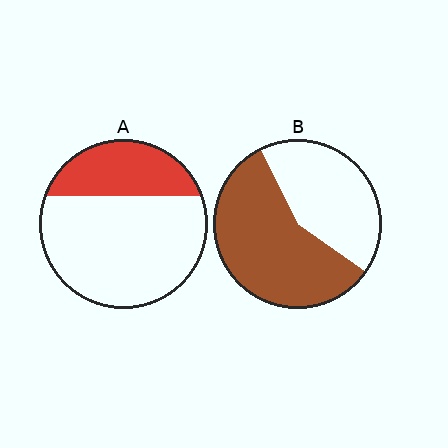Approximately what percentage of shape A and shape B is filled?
A is approximately 30% and B is approximately 60%.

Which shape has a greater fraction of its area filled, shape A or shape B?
Shape B.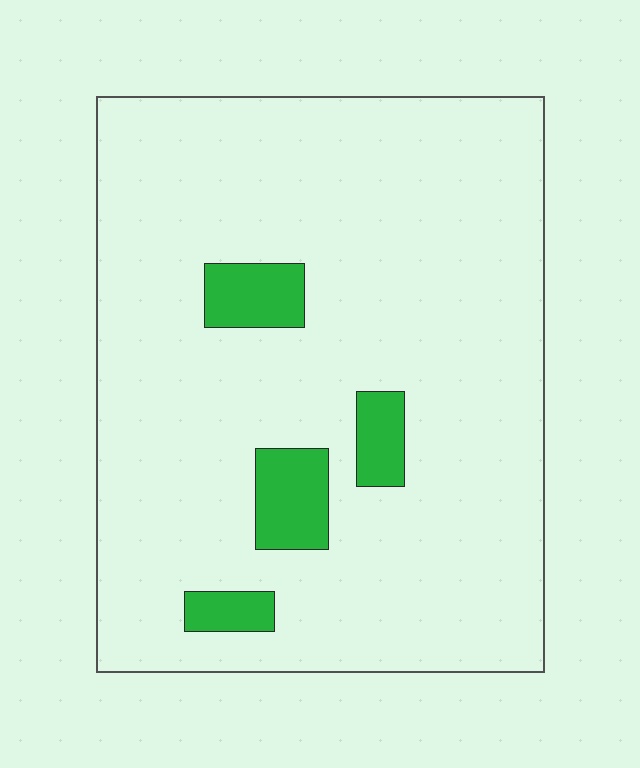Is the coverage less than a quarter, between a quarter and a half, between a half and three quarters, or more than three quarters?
Less than a quarter.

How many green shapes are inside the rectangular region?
4.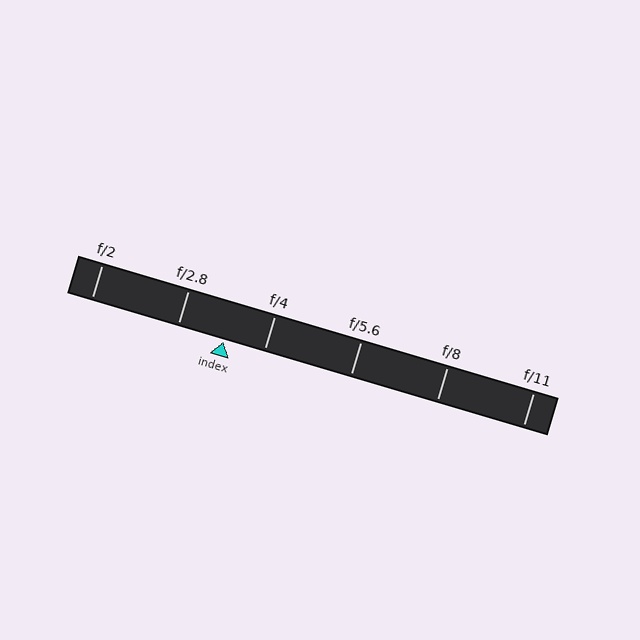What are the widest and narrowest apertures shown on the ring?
The widest aperture shown is f/2 and the narrowest is f/11.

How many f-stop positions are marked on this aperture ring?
There are 6 f-stop positions marked.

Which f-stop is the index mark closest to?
The index mark is closest to f/4.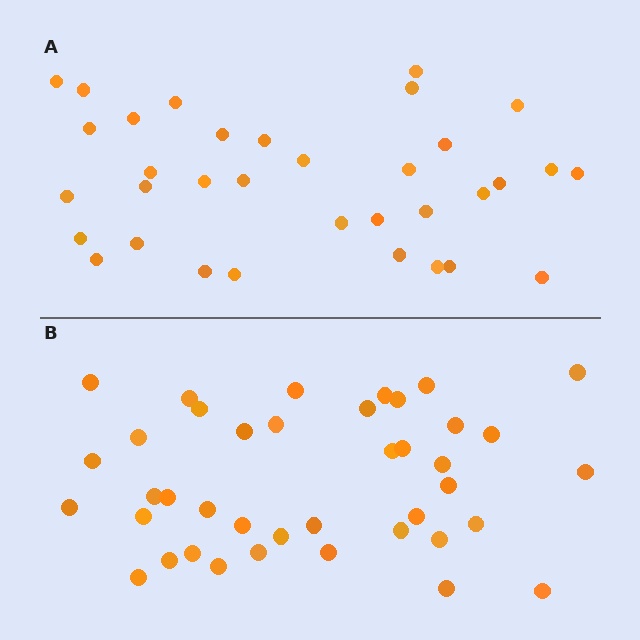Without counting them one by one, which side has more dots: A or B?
Region B (the bottom region) has more dots.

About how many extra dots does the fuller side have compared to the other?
Region B has about 6 more dots than region A.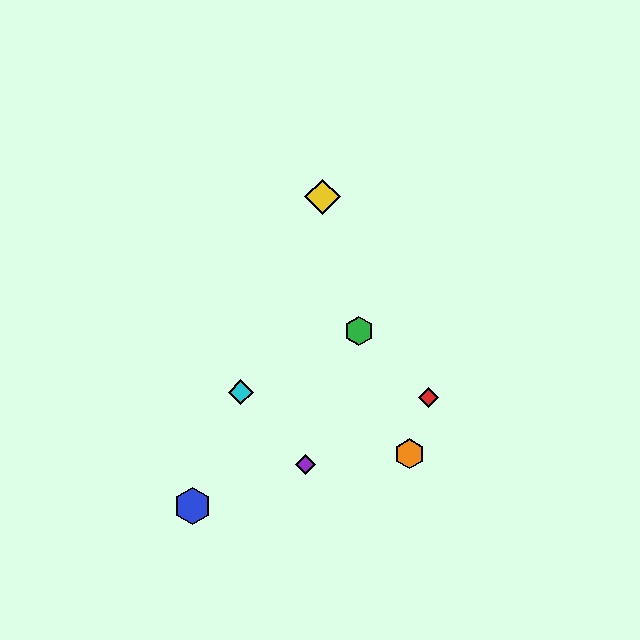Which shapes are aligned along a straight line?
The blue hexagon, the yellow diamond, the cyan diamond are aligned along a straight line.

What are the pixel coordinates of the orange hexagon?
The orange hexagon is at (409, 454).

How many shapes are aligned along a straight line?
3 shapes (the blue hexagon, the yellow diamond, the cyan diamond) are aligned along a straight line.